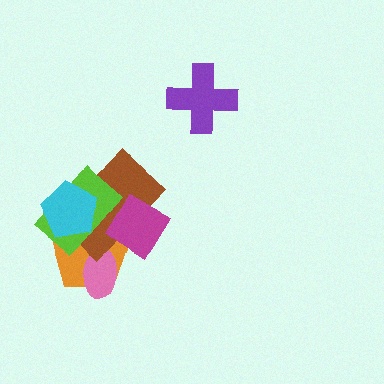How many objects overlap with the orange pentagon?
5 objects overlap with the orange pentagon.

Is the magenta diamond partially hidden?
No, no other shape covers it.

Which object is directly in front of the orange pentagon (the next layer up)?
The pink ellipse is directly in front of the orange pentagon.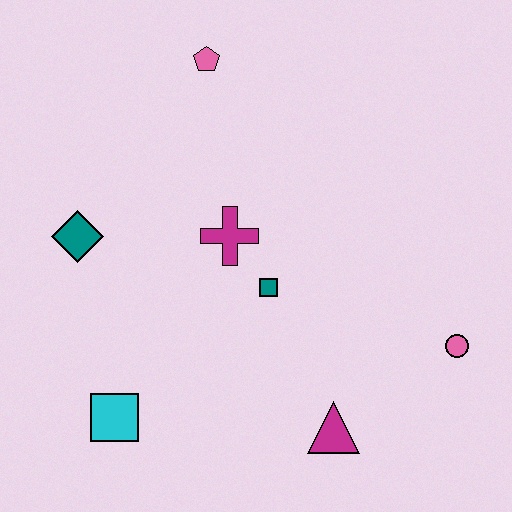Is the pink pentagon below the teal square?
No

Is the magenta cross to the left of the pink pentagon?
No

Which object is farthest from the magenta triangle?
The pink pentagon is farthest from the magenta triangle.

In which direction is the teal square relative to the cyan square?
The teal square is to the right of the cyan square.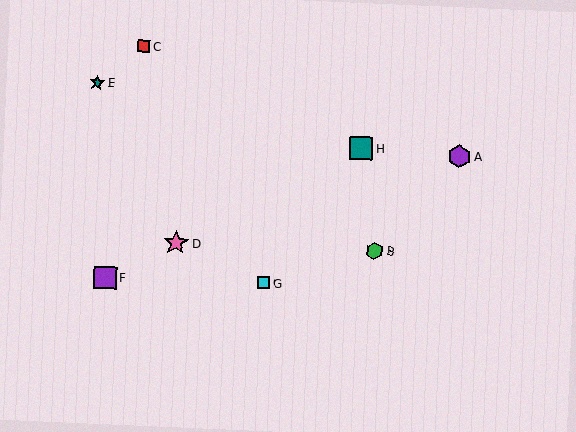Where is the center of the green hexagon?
The center of the green hexagon is at (374, 251).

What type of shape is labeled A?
Shape A is a purple hexagon.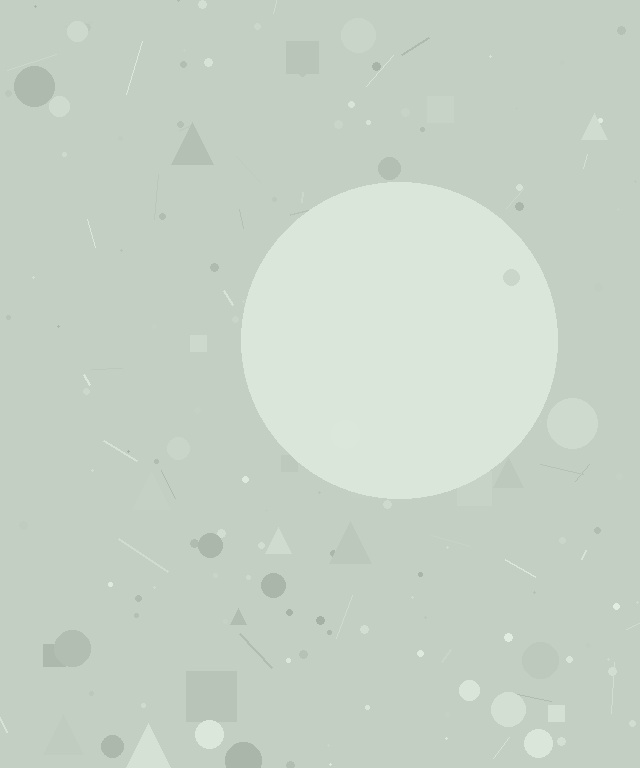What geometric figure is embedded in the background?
A circle is embedded in the background.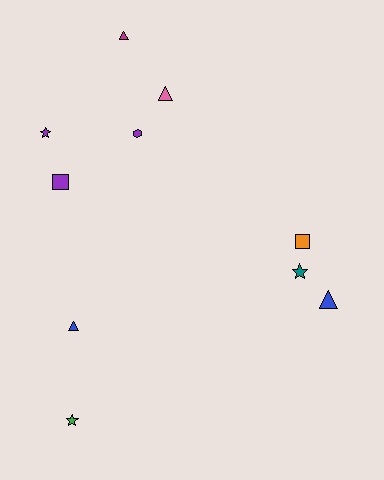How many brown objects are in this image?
There are no brown objects.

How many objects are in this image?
There are 10 objects.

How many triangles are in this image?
There are 4 triangles.